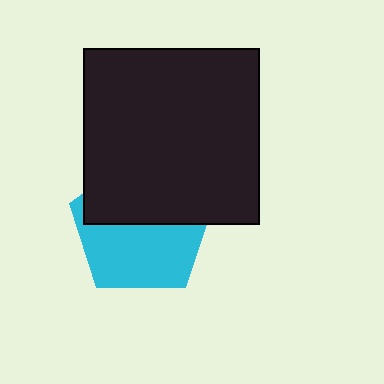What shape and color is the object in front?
The object in front is a black square.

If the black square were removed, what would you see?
You would see the complete cyan pentagon.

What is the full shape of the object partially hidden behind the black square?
The partially hidden object is a cyan pentagon.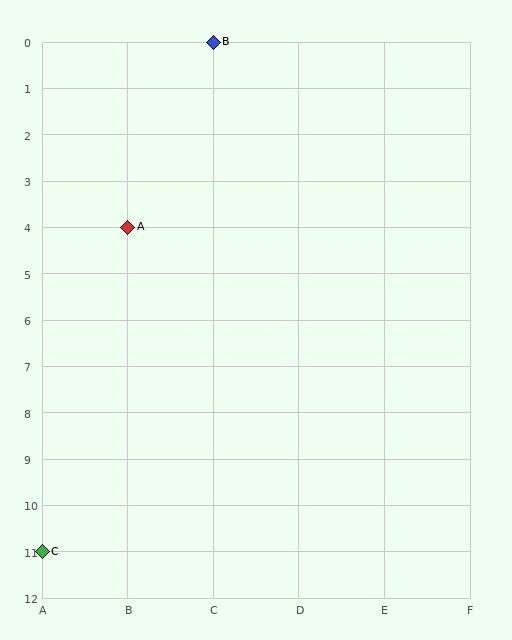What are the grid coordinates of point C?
Point C is at grid coordinates (A, 11).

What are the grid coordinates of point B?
Point B is at grid coordinates (C, 0).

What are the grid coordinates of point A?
Point A is at grid coordinates (B, 4).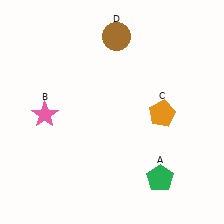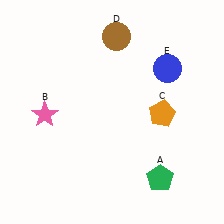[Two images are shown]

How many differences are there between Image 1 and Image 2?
There is 1 difference between the two images.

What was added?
A blue circle (E) was added in Image 2.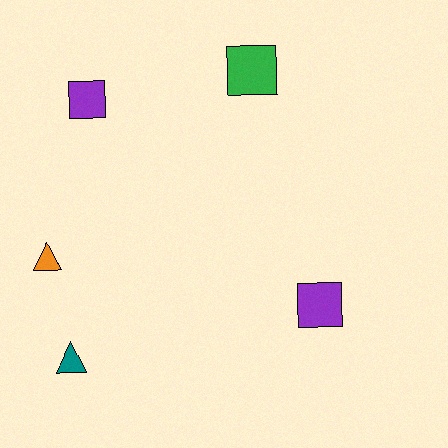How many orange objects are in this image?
There is 1 orange object.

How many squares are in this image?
There are 3 squares.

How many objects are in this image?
There are 5 objects.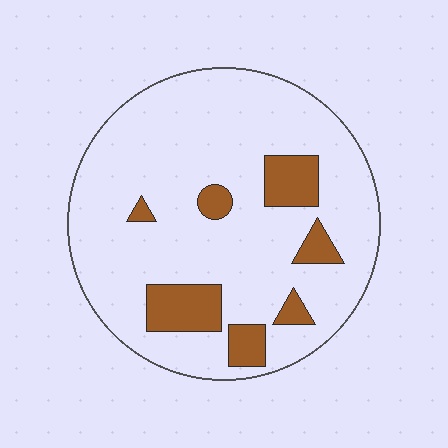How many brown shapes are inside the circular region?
7.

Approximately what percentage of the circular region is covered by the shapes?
Approximately 15%.